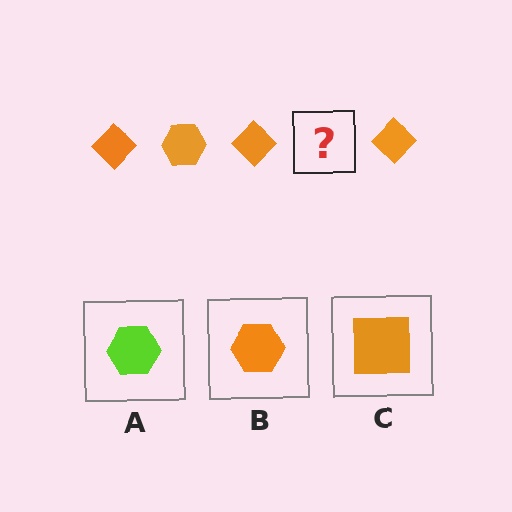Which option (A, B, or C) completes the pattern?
B.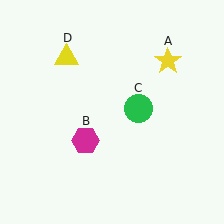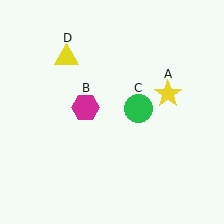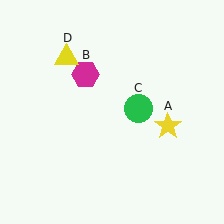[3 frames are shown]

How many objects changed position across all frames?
2 objects changed position: yellow star (object A), magenta hexagon (object B).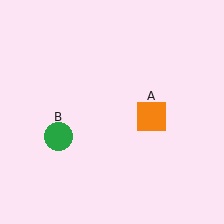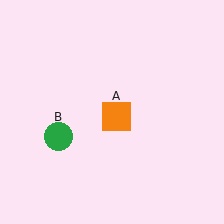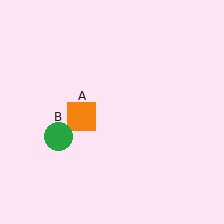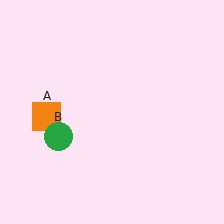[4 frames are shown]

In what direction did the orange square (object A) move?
The orange square (object A) moved left.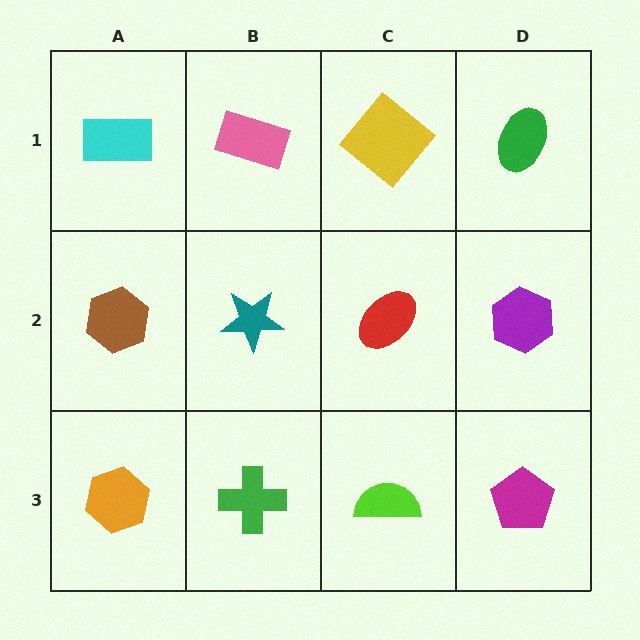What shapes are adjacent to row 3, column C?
A red ellipse (row 2, column C), a green cross (row 3, column B), a magenta pentagon (row 3, column D).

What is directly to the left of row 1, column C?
A pink rectangle.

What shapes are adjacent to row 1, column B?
A teal star (row 2, column B), a cyan rectangle (row 1, column A), a yellow diamond (row 1, column C).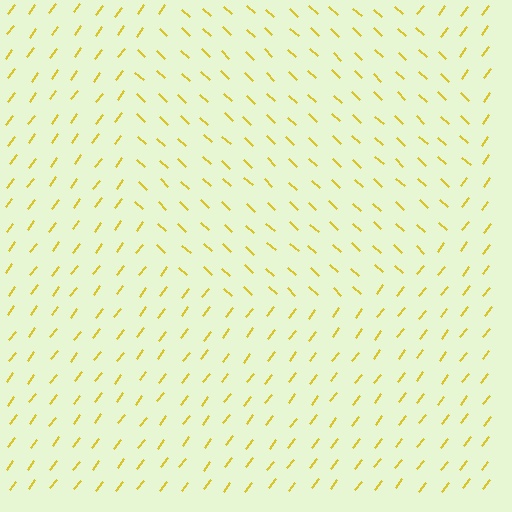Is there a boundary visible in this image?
Yes, there is a texture boundary formed by a change in line orientation.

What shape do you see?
I see a circle.